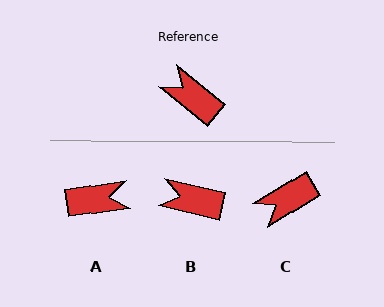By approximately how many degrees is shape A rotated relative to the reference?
Approximately 131 degrees clockwise.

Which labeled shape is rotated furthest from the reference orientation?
A, about 131 degrees away.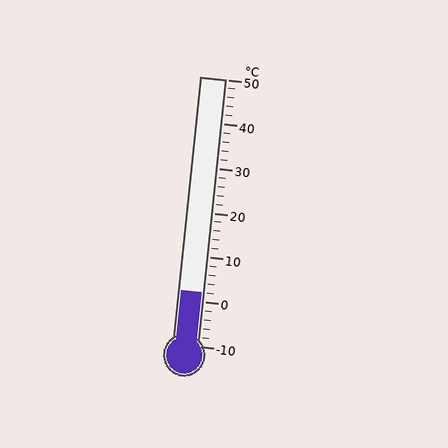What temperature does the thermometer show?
The thermometer shows approximately 2°C.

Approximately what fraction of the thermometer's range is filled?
The thermometer is filled to approximately 20% of its range.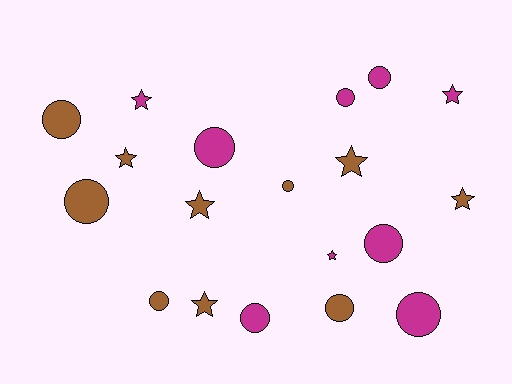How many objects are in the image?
There are 19 objects.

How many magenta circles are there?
There are 6 magenta circles.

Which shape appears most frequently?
Circle, with 11 objects.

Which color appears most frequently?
Brown, with 10 objects.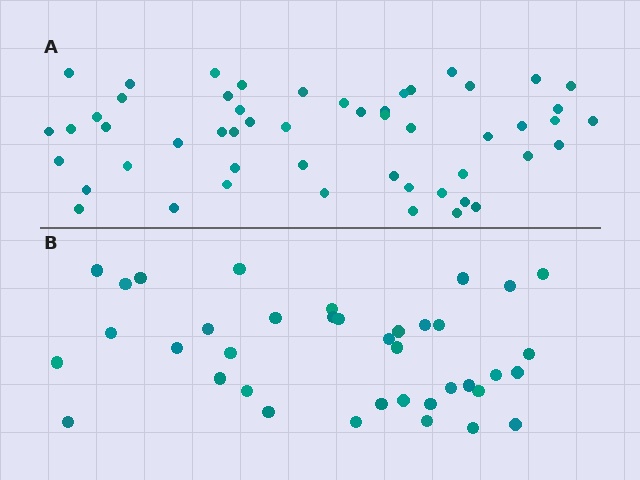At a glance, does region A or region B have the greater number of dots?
Region A (the top region) has more dots.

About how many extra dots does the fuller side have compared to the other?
Region A has approximately 15 more dots than region B.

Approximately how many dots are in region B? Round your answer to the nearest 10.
About 40 dots. (The exact count is 38, which rounds to 40.)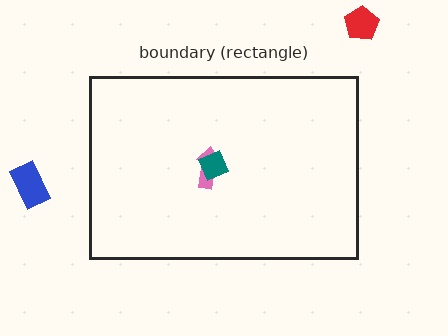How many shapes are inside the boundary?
2 inside, 2 outside.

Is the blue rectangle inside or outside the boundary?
Outside.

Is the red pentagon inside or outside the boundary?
Outside.